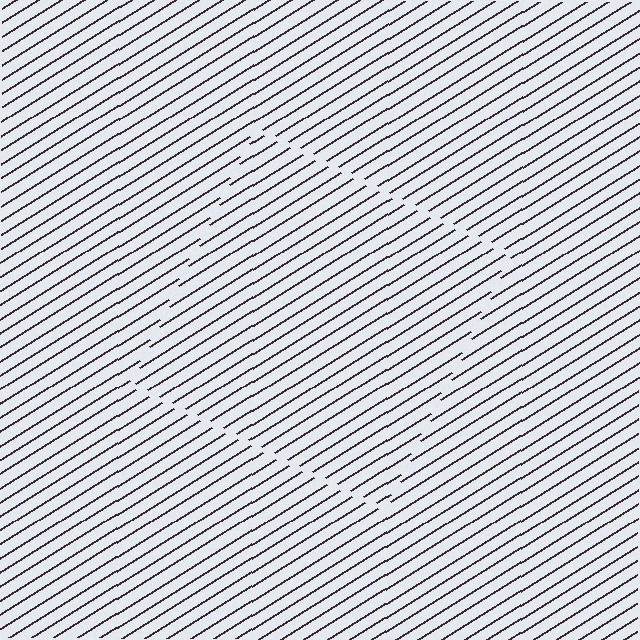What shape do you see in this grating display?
An illusory square. The interior of the shape contains the same grating, shifted by half a period — the contour is defined by the phase discontinuity where line-ends from the inner and outer gratings abut.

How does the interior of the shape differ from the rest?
The interior of the shape contains the same grating, shifted by half a period — the contour is defined by the phase discontinuity where line-ends from the inner and outer gratings abut.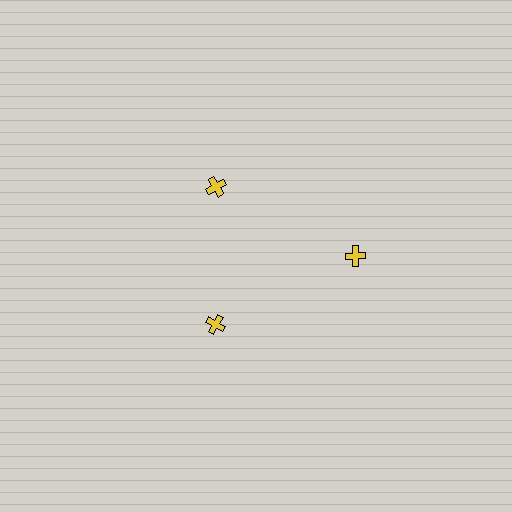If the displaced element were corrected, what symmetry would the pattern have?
It would have 3-fold rotational symmetry — the pattern would map onto itself every 120 degrees.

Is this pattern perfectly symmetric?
No. The 3 yellow crosses are arranged in a ring, but one element near the 3 o'clock position is pushed outward from the center, breaking the 3-fold rotational symmetry.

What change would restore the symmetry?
The symmetry would be restored by moving it inward, back onto the ring so that all 3 crosses sit at equal angles and equal distance from the center.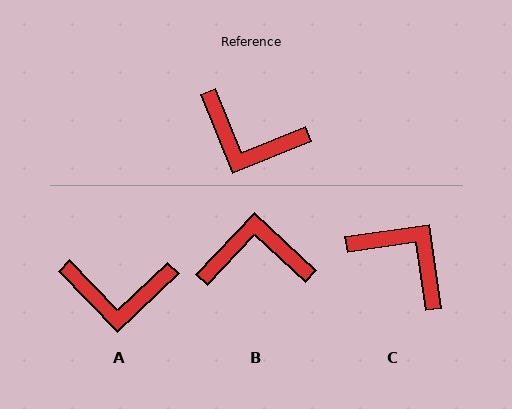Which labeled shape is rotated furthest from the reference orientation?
C, about 166 degrees away.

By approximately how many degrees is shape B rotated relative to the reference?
Approximately 155 degrees clockwise.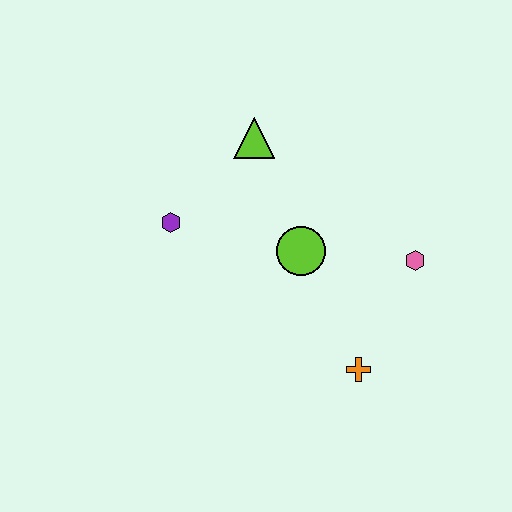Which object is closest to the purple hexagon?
The lime triangle is closest to the purple hexagon.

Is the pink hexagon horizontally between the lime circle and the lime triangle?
No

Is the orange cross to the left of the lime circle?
No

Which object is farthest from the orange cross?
The lime triangle is farthest from the orange cross.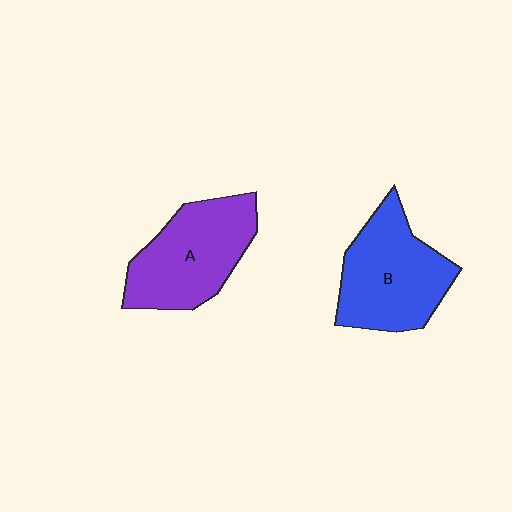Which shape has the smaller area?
Shape A (purple).